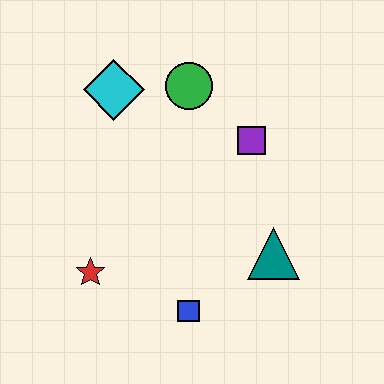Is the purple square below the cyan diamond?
Yes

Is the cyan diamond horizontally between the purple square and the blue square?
No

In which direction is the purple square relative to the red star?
The purple square is to the right of the red star.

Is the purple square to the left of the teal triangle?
Yes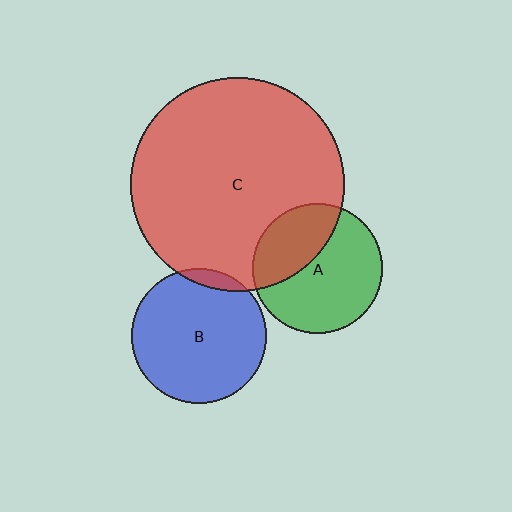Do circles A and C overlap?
Yes.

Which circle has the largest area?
Circle C (red).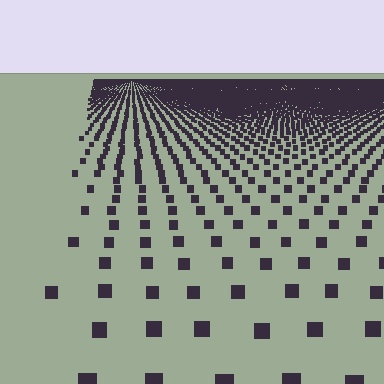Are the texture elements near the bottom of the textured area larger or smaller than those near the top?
Larger. Near the bottom, elements are closer to the viewer and appear at a bigger on-screen size.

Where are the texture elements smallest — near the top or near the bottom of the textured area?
Near the top.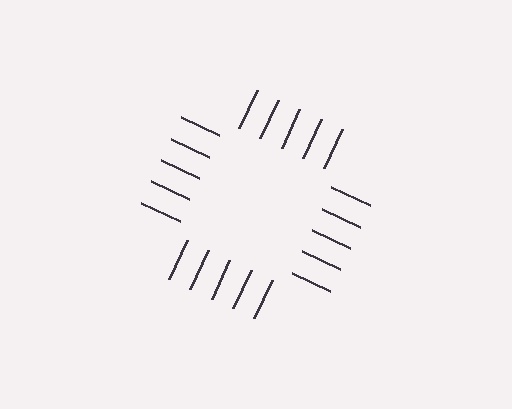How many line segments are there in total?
20 — 5 along each of the 4 edges.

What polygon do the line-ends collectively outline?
An illusory square — the line segments terminate on its edges but no continuous stroke is drawn.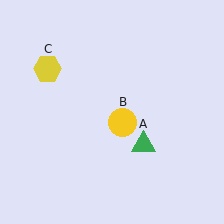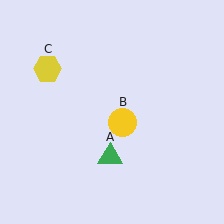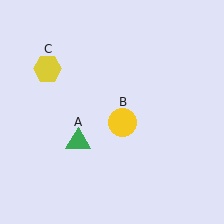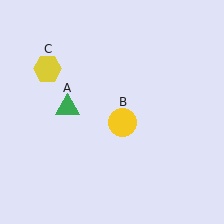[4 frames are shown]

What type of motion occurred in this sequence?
The green triangle (object A) rotated clockwise around the center of the scene.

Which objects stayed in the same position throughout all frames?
Yellow circle (object B) and yellow hexagon (object C) remained stationary.